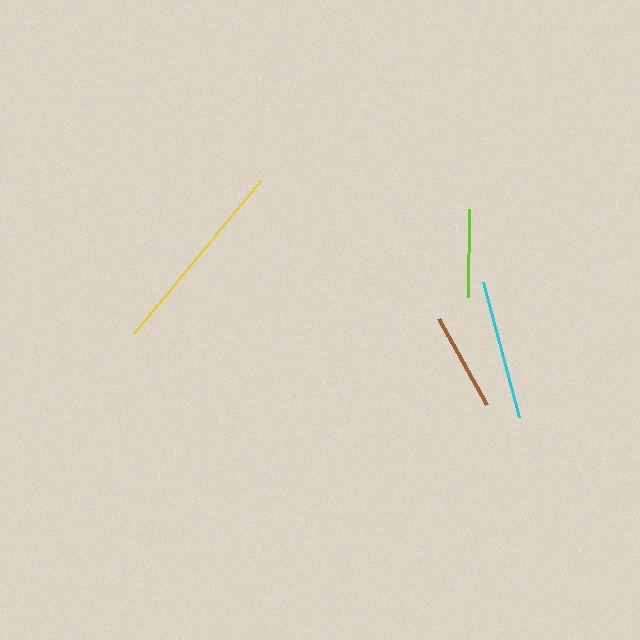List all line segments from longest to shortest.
From longest to shortest: yellow, cyan, brown, lime.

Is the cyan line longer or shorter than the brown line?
The cyan line is longer than the brown line.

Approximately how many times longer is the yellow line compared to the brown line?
The yellow line is approximately 2.0 times the length of the brown line.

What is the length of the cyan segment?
The cyan segment is approximately 140 pixels long.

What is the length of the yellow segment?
The yellow segment is approximately 198 pixels long.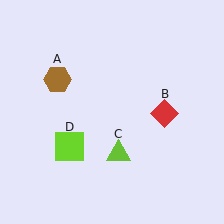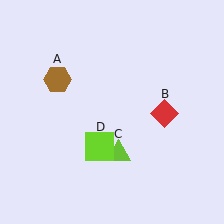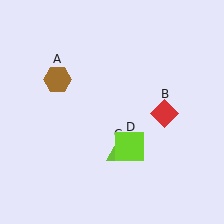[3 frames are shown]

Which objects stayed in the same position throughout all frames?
Brown hexagon (object A) and red diamond (object B) and lime triangle (object C) remained stationary.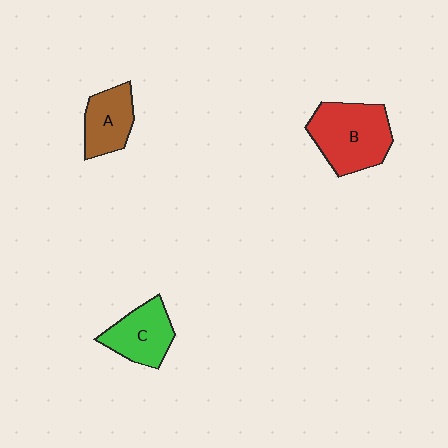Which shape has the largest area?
Shape B (red).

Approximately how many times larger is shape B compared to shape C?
Approximately 1.4 times.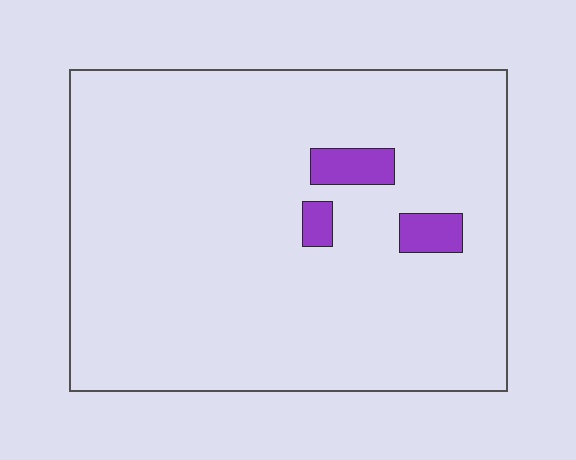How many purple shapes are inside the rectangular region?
3.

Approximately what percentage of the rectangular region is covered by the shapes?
Approximately 5%.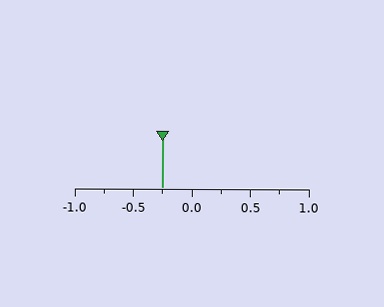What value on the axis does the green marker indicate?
The marker indicates approximately -0.25.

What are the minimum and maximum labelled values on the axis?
The axis runs from -1.0 to 1.0.